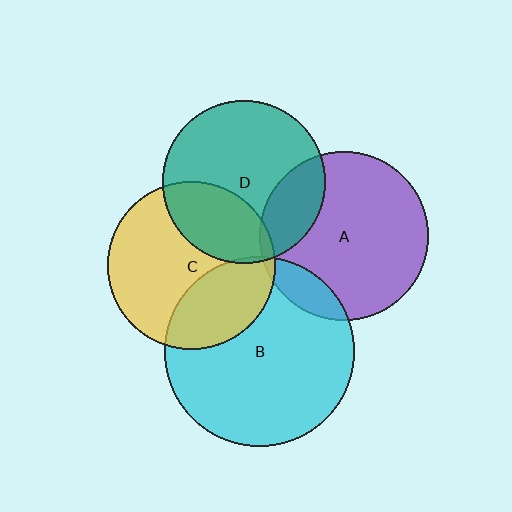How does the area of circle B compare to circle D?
Approximately 1.4 times.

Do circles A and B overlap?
Yes.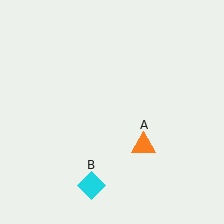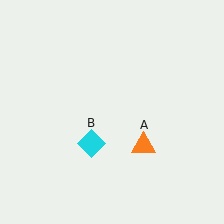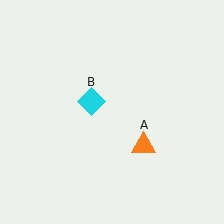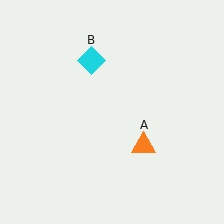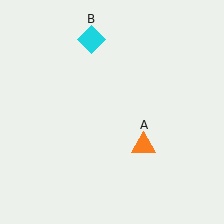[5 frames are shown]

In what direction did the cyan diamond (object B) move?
The cyan diamond (object B) moved up.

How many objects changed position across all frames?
1 object changed position: cyan diamond (object B).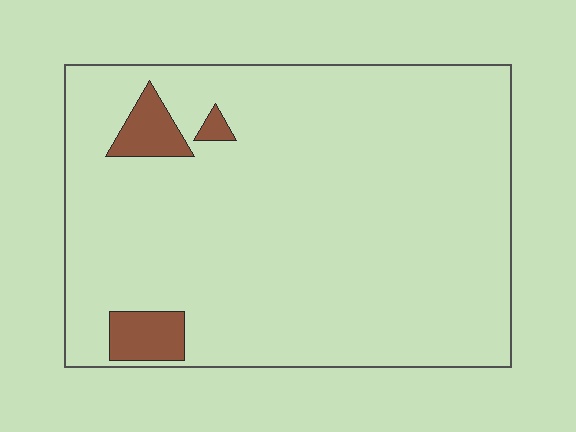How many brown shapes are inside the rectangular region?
3.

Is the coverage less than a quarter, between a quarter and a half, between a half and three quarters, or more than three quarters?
Less than a quarter.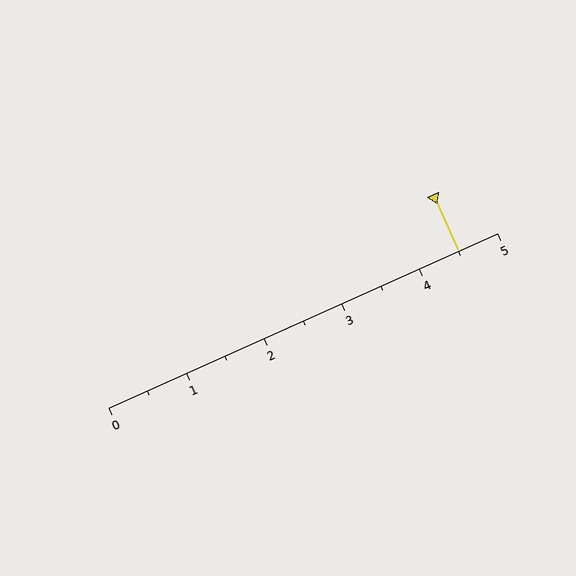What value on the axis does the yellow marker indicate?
The marker indicates approximately 4.5.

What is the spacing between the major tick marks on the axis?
The major ticks are spaced 1 apart.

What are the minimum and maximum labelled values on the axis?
The axis runs from 0 to 5.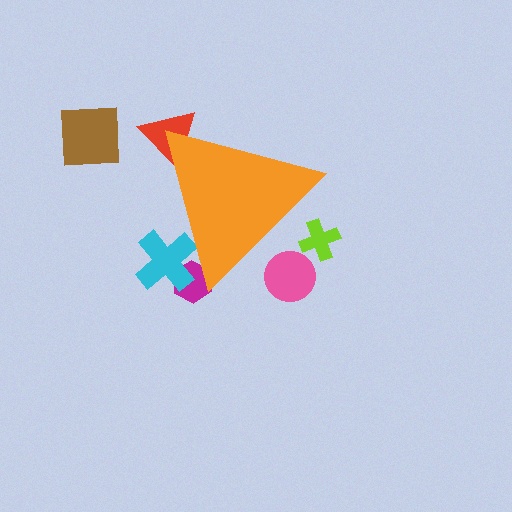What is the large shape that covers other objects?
An orange triangle.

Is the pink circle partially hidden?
Yes, the pink circle is partially hidden behind the orange triangle.